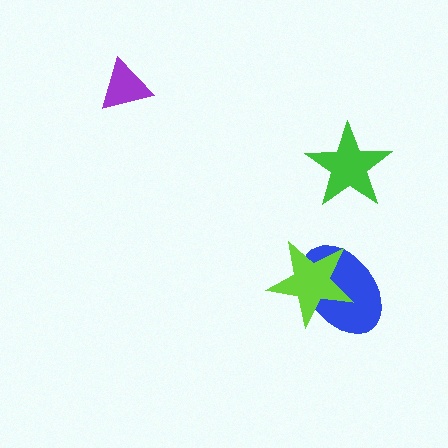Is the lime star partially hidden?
No, no other shape covers it.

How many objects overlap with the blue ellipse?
1 object overlaps with the blue ellipse.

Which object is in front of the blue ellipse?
The lime star is in front of the blue ellipse.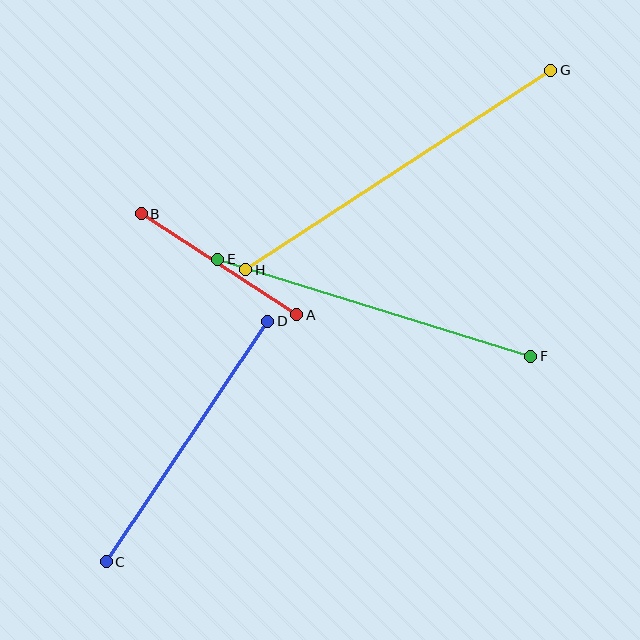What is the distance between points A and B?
The distance is approximately 185 pixels.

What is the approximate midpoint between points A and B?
The midpoint is at approximately (219, 264) pixels.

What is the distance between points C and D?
The distance is approximately 290 pixels.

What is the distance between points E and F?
The distance is approximately 328 pixels.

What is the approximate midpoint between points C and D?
The midpoint is at approximately (187, 442) pixels.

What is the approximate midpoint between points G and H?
The midpoint is at approximately (398, 170) pixels.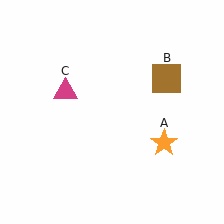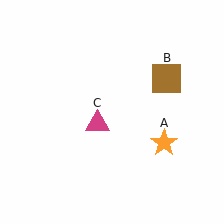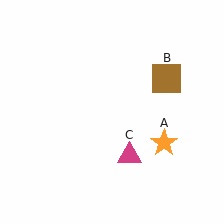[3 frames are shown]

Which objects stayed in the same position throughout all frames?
Orange star (object A) and brown square (object B) remained stationary.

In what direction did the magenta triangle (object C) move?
The magenta triangle (object C) moved down and to the right.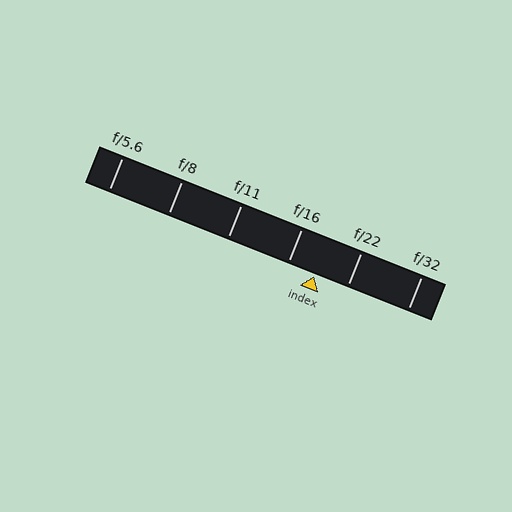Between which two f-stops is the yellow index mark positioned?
The index mark is between f/16 and f/22.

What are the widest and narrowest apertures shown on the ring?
The widest aperture shown is f/5.6 and the narrowest is f/32.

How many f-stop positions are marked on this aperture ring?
There are 6 f-stop positions marked.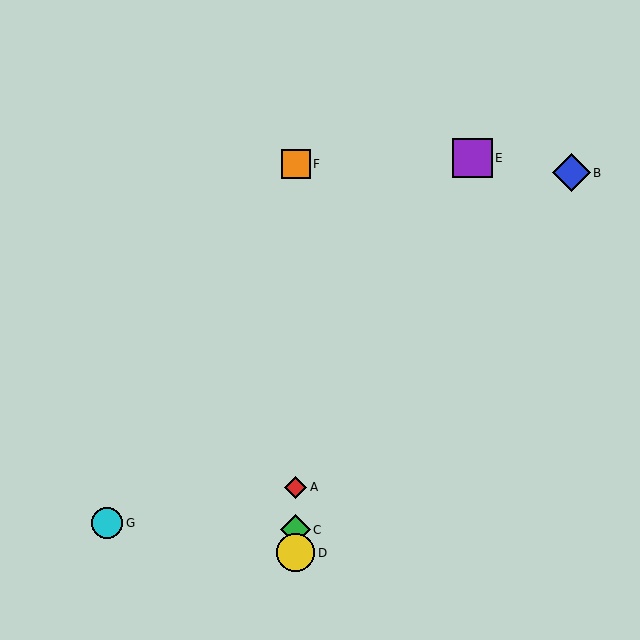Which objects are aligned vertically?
Objects A, C, D, F are aligned vertically.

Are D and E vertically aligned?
No, D is at x≈296 and E is at x≈472.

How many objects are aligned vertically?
4 objects (A, C, D, F) are aligned vertically.